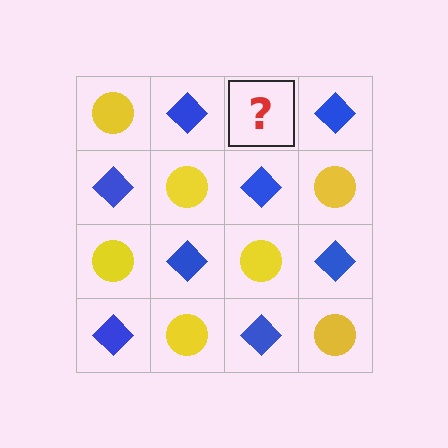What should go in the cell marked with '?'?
The missing cell should contain a yellow circle.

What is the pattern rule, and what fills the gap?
The rule is that it alternates yellow circle and blue diamond in a checkerboard pattern. The gap should be filled with a yellow circle.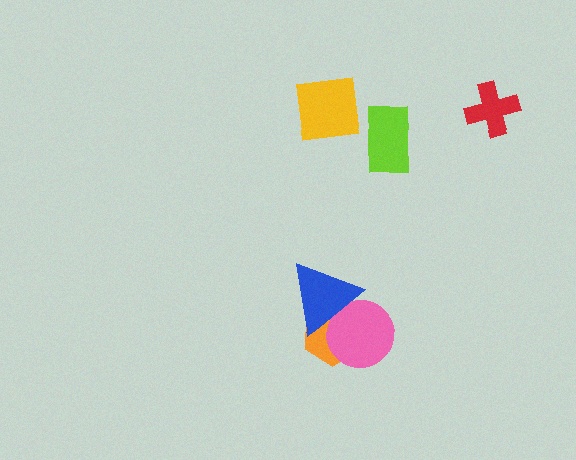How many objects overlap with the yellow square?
0 objects overlap with the yellow square.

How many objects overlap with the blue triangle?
2 objects overlap with the blue triangle.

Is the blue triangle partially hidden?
No, no other shape covers it.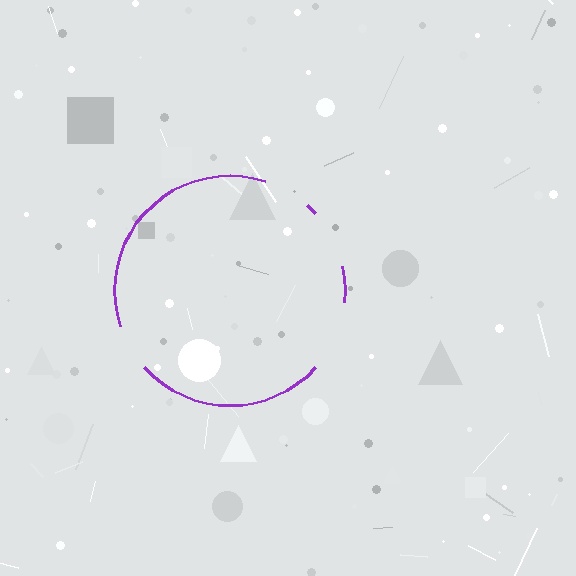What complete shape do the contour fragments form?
The contour fragments form a circle.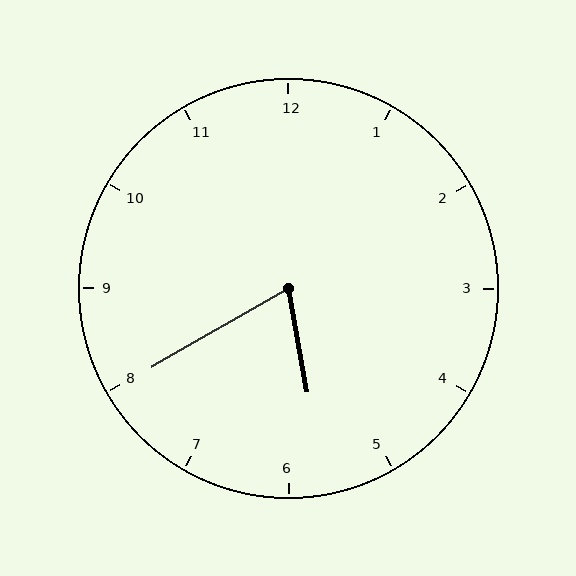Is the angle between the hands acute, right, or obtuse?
It is acute.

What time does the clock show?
5:40.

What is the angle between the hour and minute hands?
Approximately 70 degrees.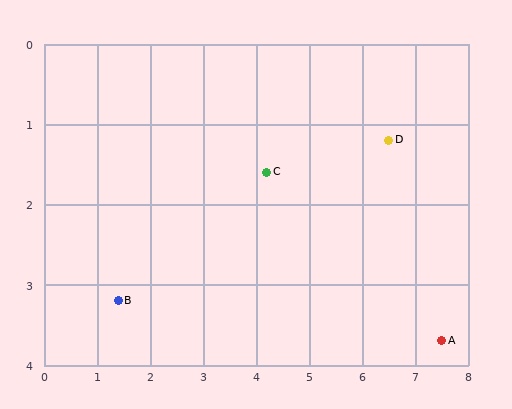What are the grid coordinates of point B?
Point B is at approximately (1.4, 3.2).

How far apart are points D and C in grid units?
Points D and C are about 2.3 grid units apart.